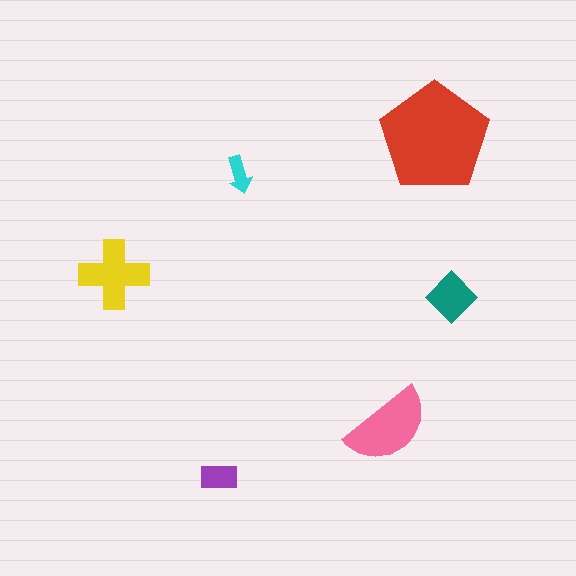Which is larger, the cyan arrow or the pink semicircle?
The pink semicircle.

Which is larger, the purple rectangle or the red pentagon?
The red pentagon.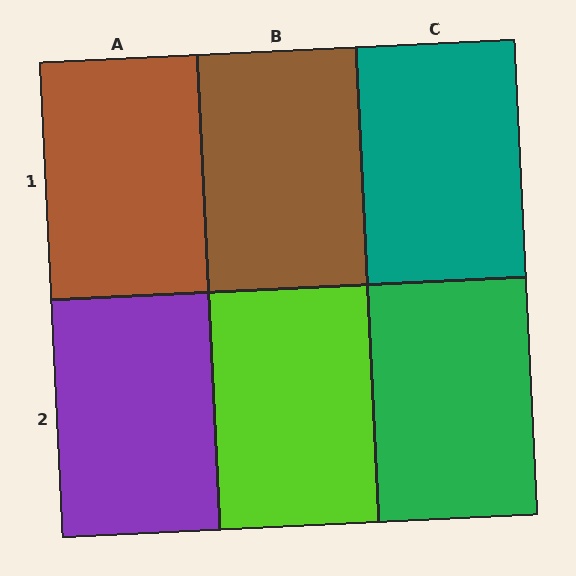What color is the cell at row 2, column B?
Lime.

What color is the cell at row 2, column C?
Green.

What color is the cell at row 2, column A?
Purple.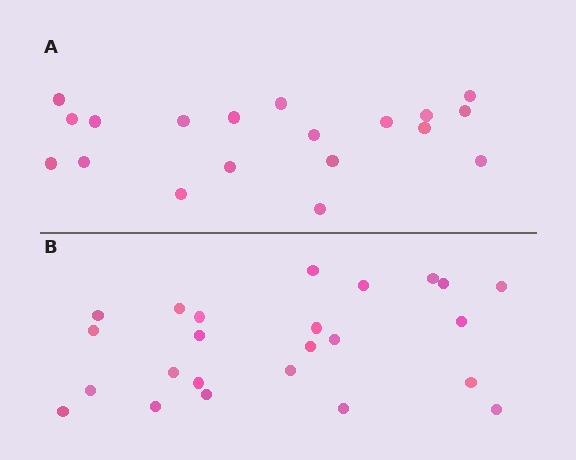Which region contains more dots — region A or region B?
Region B (the bottom region) has more dots.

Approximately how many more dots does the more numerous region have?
Region B has about 5 more dots than region A.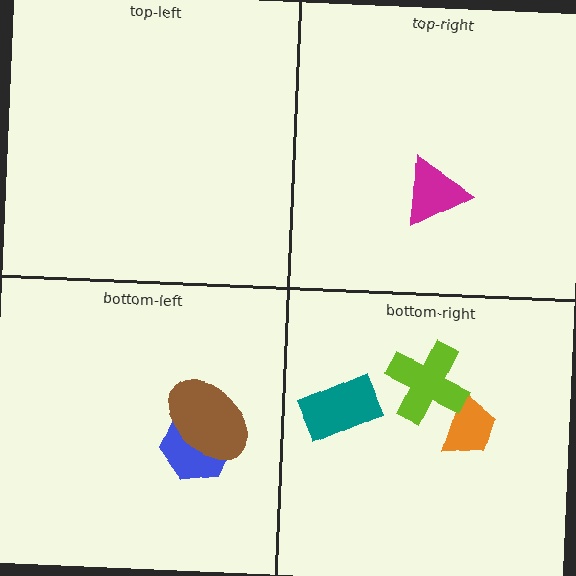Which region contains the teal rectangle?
The bottom-right region.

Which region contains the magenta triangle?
The top-right region.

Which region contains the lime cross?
The bottom-right region.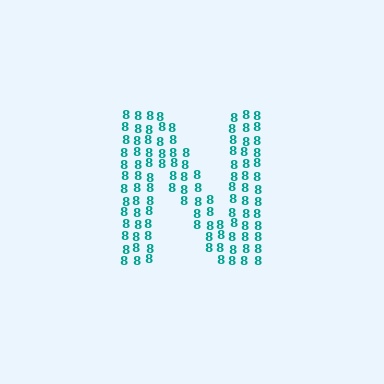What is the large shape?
The large shape is the letter N.